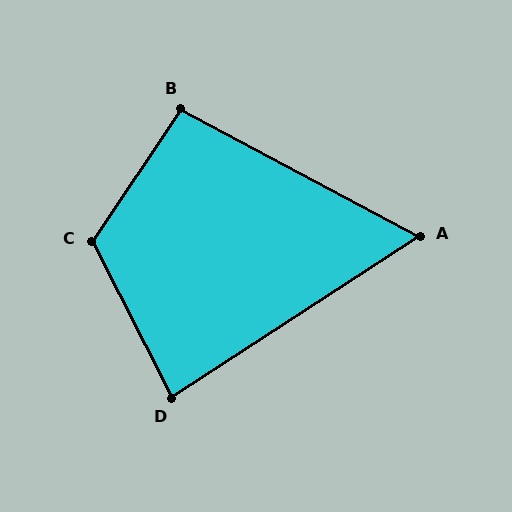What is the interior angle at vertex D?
Approximately 84 degrees (acute).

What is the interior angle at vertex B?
Approximately 96 degrees (obtuse).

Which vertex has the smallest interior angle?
A, at approximately 61 degrees.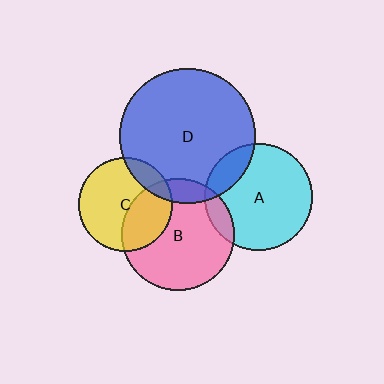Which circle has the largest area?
Circle D (blue).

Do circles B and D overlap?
Yes.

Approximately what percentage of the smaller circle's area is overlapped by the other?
Approximately 15%.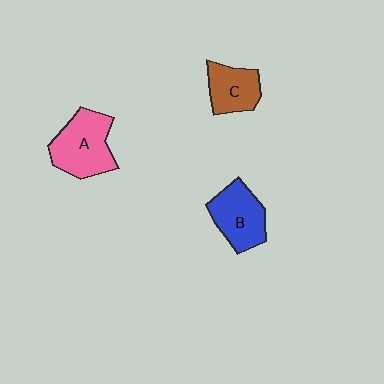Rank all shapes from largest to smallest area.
From largest to smallest: A (pink), B (blue), C (brown).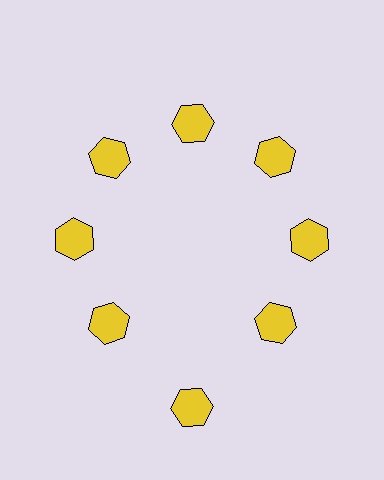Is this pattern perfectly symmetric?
No. The 8 yellow hexagons are arranged in a ring, but one element near the 6 o'clock position is pushed outward from the center, breaking the 8-fold rotational symmetry.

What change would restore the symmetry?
The symmetry would be restored by moving it inward, back onto the ring so that all 8 hexagons sit at equal angles and equal distance from the center.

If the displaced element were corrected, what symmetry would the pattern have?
It would have 8-fold rotational symmetry — the pattern would map onto itself every 45 degrees.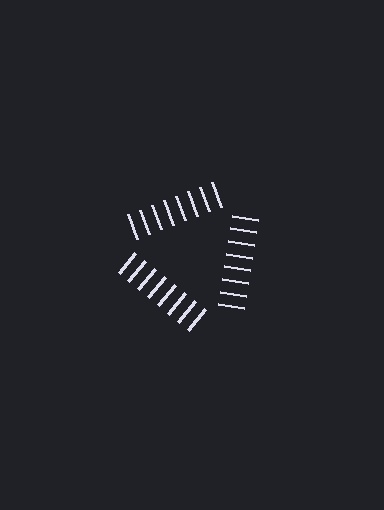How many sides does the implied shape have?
3 sides — the line-ends trace a triangle.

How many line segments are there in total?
24 — 8 along each of the 3 edges.